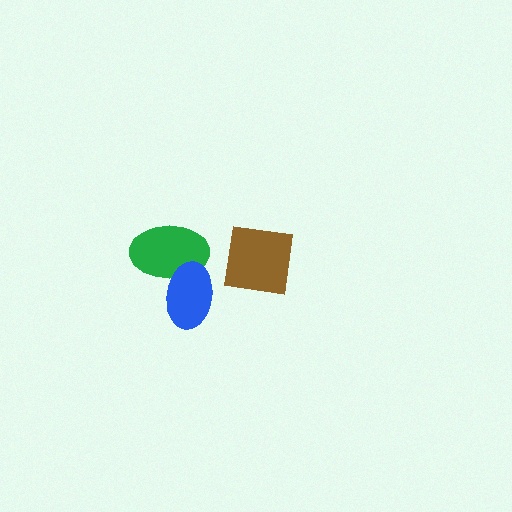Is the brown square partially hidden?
No, no other shape covers it.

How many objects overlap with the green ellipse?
1 object overlaps with the green ellipse.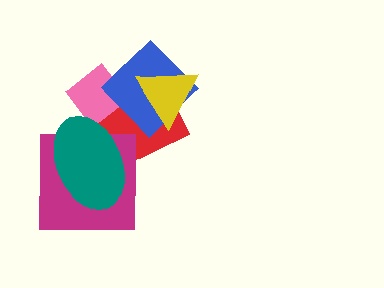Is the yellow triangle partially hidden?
No, no other shape covers it.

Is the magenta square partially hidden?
Yes, it is partially covered by another shape.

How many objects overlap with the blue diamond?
3 objects overlap with the blue diamond.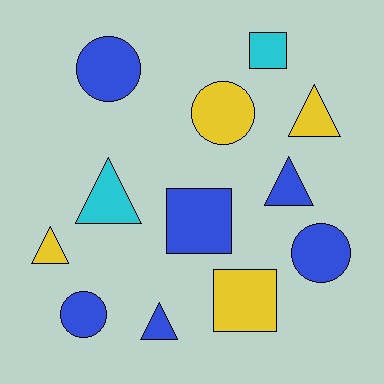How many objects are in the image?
There are 12 objects.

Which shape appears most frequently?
Triangle, with 5 objects.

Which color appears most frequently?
Blue, with 6 objects.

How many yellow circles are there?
There is 1 yellow circle.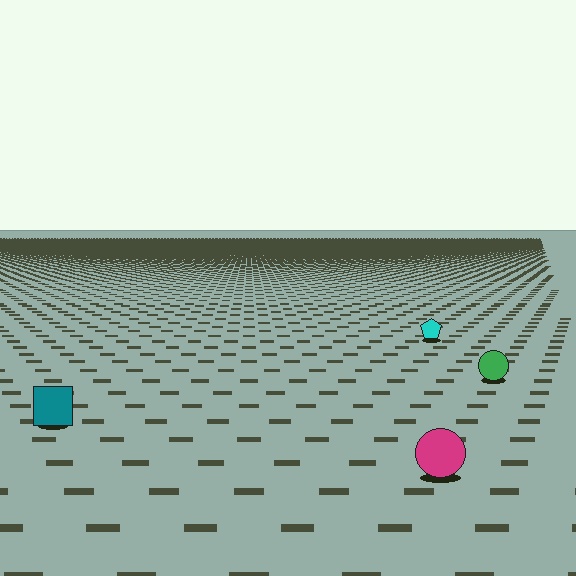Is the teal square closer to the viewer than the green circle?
Yes. The teal square is closer — you can tell from the texture gradient: the ground texture is coarser near it.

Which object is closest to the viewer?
The magenta circle is closest. The texture marks near it are larger and more spread out.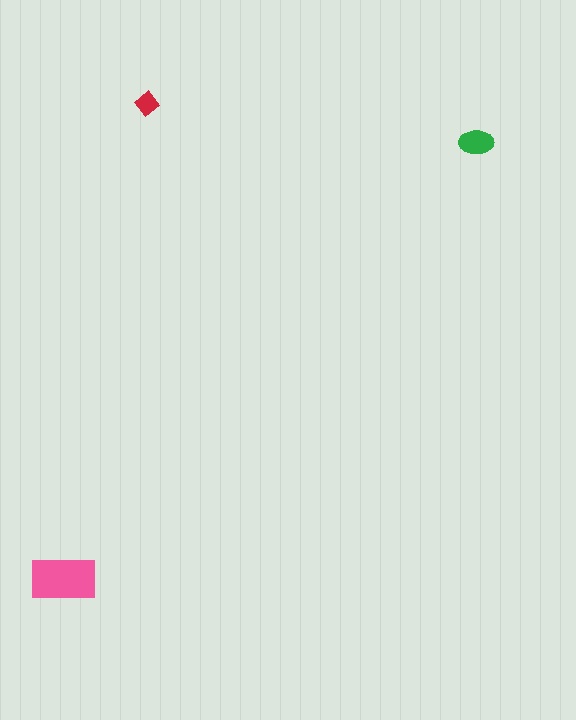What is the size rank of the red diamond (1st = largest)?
3rd.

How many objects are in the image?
There are 3 objects in the image.